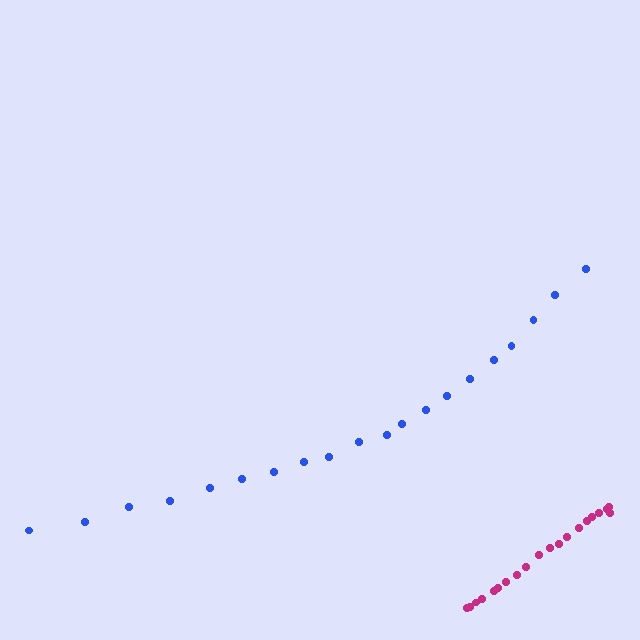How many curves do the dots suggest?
There are 2 distinct paths.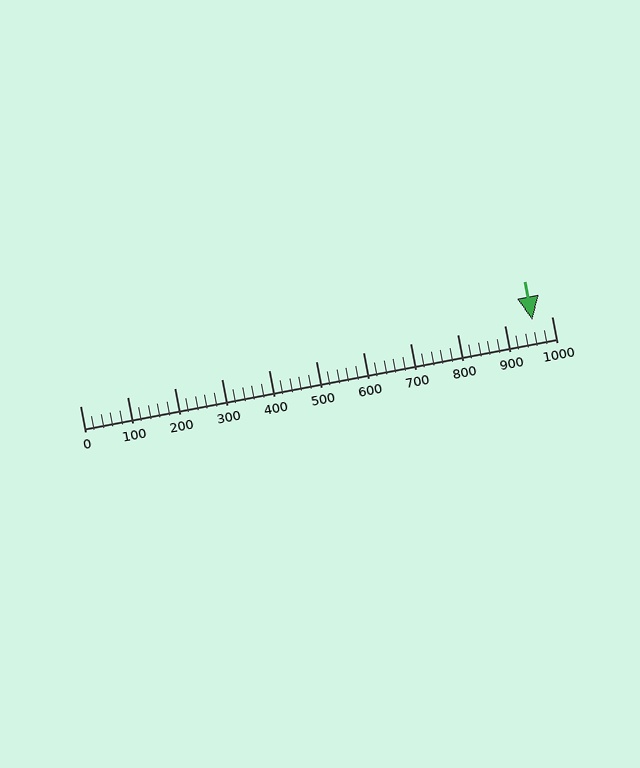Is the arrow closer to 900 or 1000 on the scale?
The arrow is closer to 1000.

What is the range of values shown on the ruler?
The ruler shows values from 0 to 1000.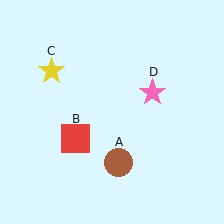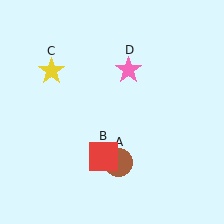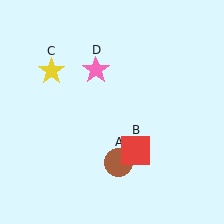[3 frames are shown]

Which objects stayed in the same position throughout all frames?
Brown circle (object A) and yellow star (object C) remained stationary.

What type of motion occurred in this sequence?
The red square (object B), pink star (object D) rotated counterclockwise around the center of the scene.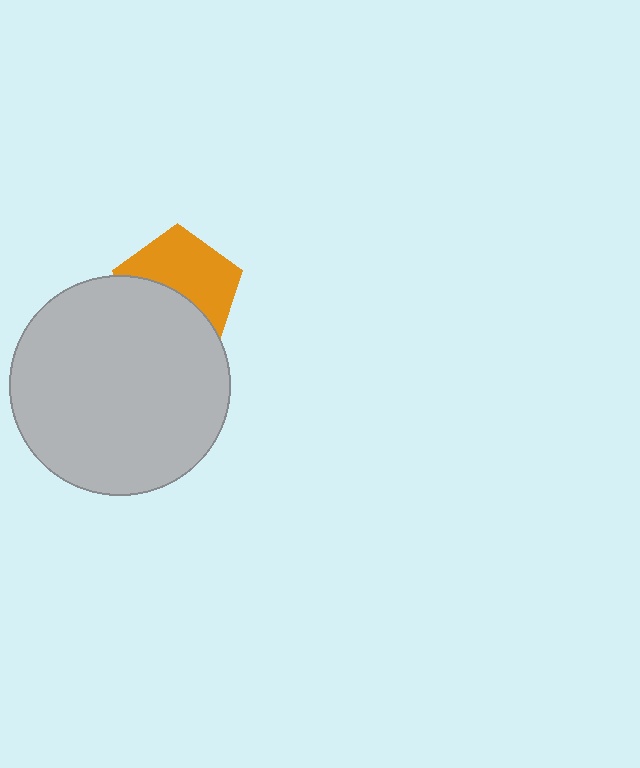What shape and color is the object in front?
The object in front is a light gray circle.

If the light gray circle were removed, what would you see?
You would see the complete orange pentagon.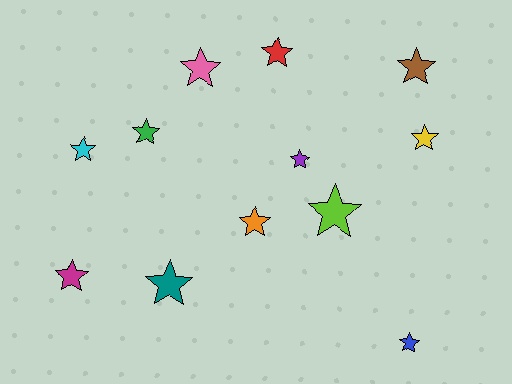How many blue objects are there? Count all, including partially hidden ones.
There is 1 blue object.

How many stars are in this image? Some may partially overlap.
There are 12 stars.